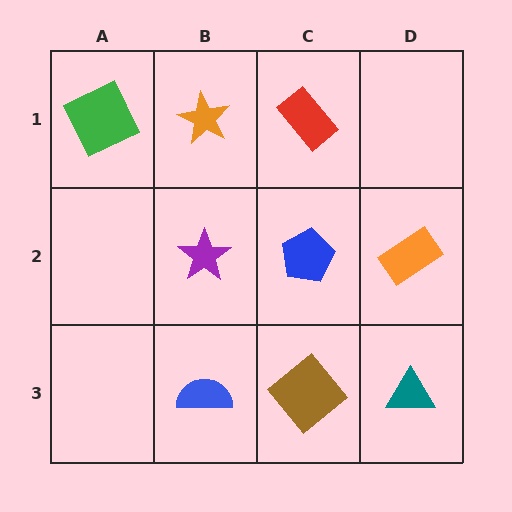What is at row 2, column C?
A blue pentagon.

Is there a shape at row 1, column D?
No, that cell is empty.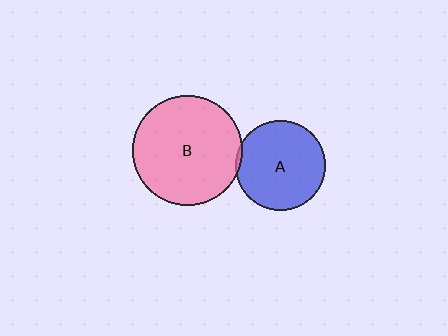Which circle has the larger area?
Circle B (pink).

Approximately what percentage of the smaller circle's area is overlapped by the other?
Approximately 5%.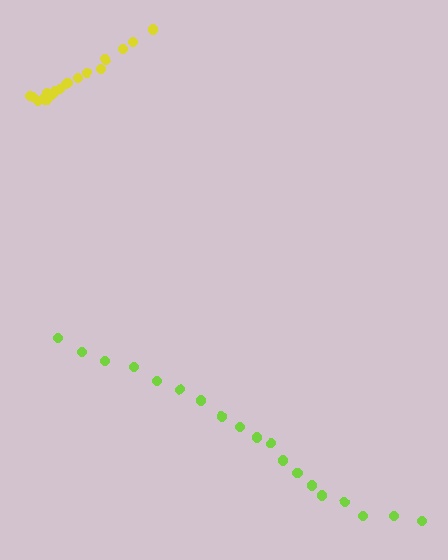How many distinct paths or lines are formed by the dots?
There are 2 distinct paths.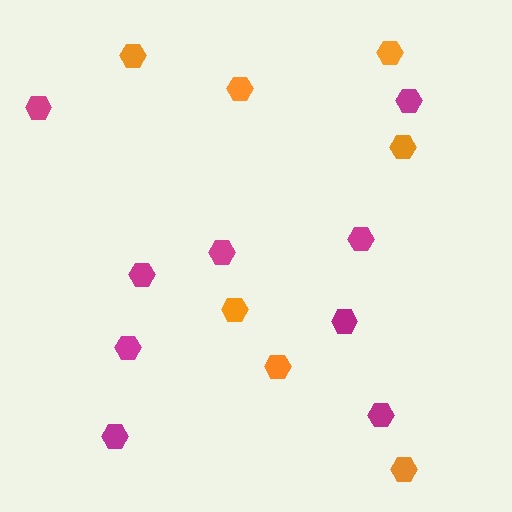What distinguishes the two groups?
There are 2 groups: one group of orange hexagons (7) and one group of magenta hexagons (9).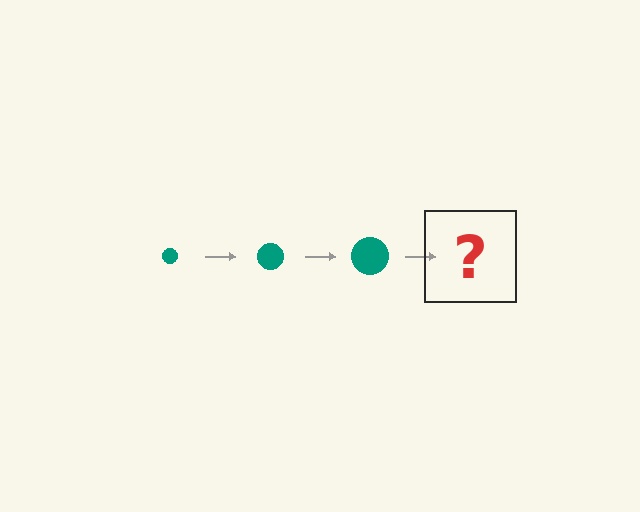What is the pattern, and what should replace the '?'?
The pattern is that the circle gets progressively larger each step. The '?' should be a teal circle, larger than the previous one.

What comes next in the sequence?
The next element should be a teal circle, larger than the previous one.